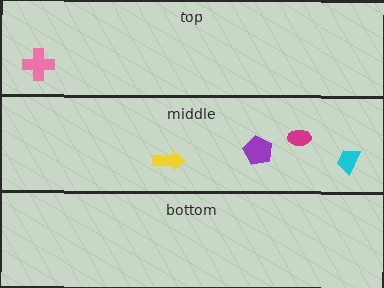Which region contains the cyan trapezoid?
The middle region.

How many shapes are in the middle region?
4.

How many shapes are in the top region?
1.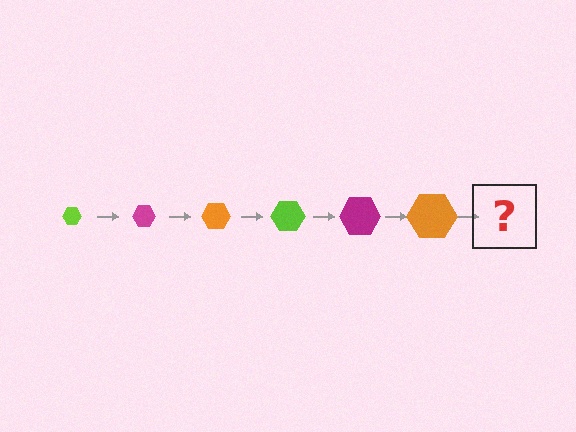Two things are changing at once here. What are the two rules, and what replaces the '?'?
The two rules are that the hexagon grows larger each step and the color cycles through lime, magenta, and orange. The '?' should be a lime hexagon, larger than the previous one.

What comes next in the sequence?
The next element should be a lime hexagon, larger than the previous one.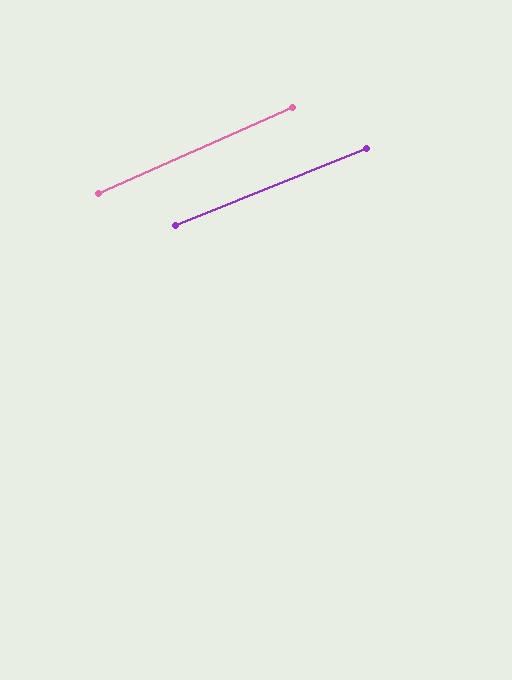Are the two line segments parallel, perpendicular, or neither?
Parallel — their directions differ by only 1.7°.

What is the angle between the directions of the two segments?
Approximately 2 degrees.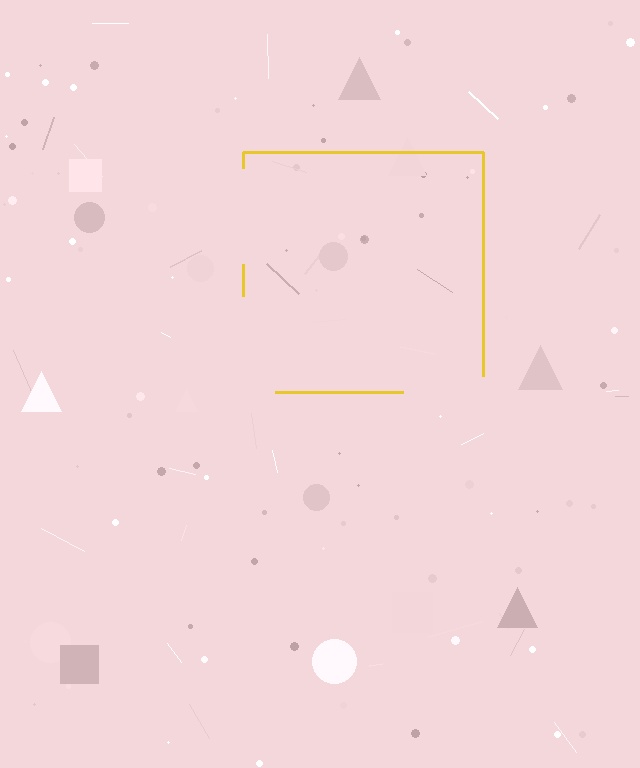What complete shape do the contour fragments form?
The contour fragments form a square.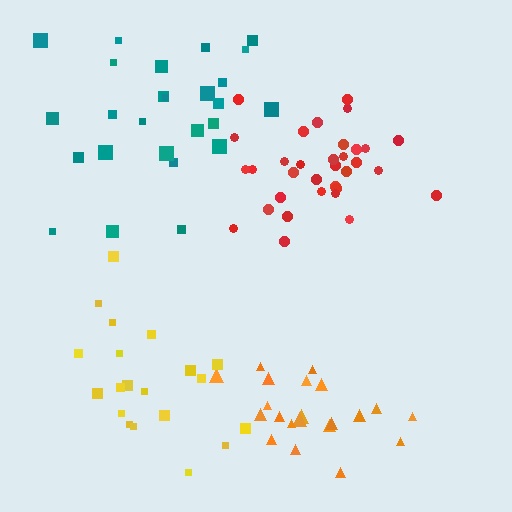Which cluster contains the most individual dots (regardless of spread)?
Red (33).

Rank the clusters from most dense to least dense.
red, orange, yellow, teal.